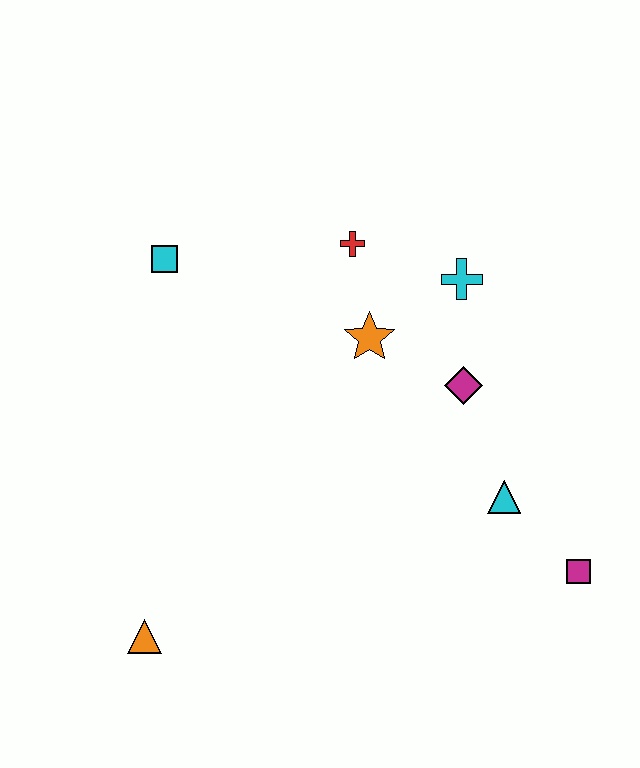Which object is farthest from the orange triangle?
The cyan cross is farthest from the orange triangle.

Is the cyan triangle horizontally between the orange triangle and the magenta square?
Yes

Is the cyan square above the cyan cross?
Yes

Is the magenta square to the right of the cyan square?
Yes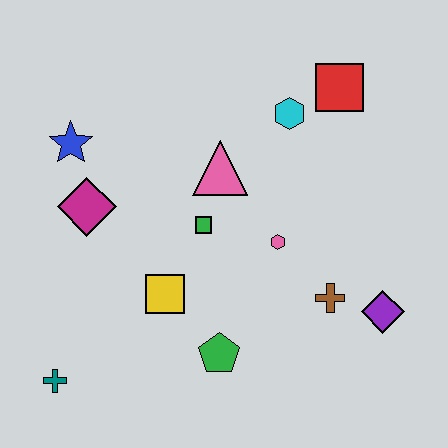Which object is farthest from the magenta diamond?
The purple diamond is farthest from the magenta diamond.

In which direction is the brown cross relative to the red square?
The brown cross is below the red square.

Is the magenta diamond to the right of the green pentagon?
No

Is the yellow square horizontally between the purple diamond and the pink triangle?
No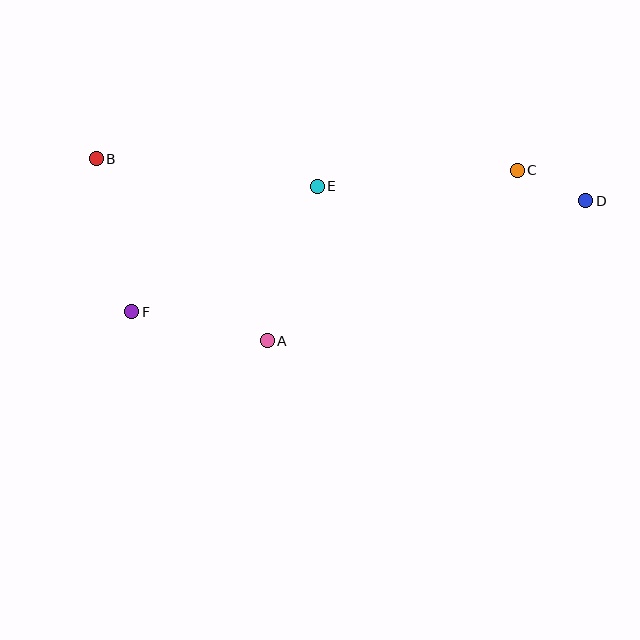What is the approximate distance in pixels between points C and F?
The distance between C and F is approximately 411 pixels.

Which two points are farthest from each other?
Points B and D are farthest from each other.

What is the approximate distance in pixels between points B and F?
The distance between B and F is approximately 157 pixels.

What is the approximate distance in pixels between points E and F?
The distance between E and F is approximately 224 pixels.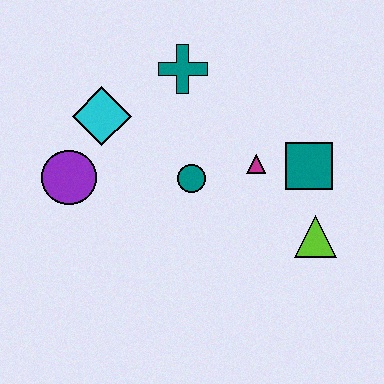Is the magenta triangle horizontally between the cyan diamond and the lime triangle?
Yes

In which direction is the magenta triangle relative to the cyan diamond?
The magenta triangle is to the right of the cyan diamond.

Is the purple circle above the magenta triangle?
No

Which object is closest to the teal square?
The magenta triangle is closest to the teal square.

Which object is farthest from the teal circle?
The lime triangle is farthest from the teal circle.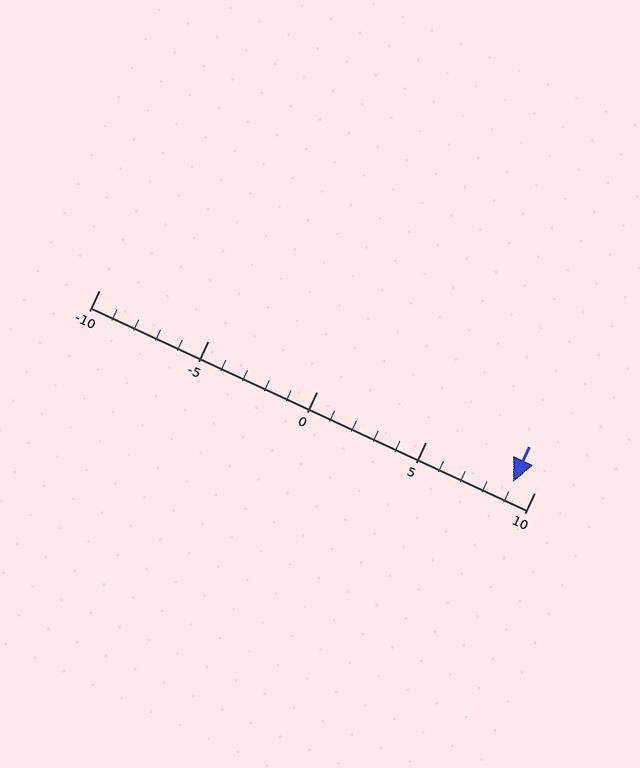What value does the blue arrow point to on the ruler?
The blue arrow points to approximately 9.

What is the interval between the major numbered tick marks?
The major tick marks are spaced 5 units apart.